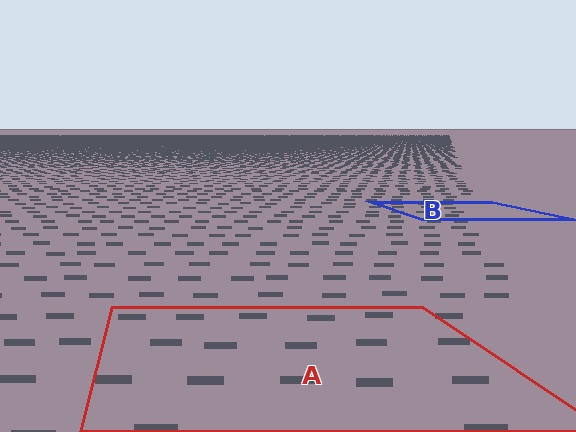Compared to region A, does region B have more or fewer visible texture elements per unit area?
Region B has more texture elements per unit area — they are packed more densely because it is farther away.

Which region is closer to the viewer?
Region A is closer. The texture elements there are larger and more spread out.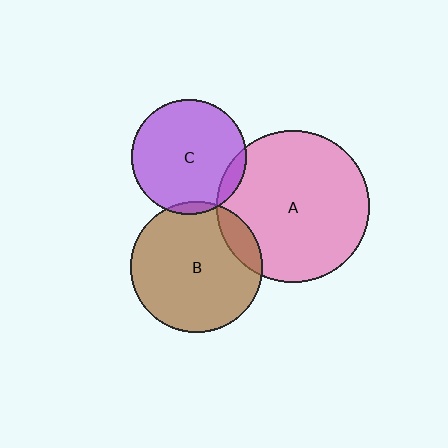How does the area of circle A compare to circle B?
Approximately 1.3 times.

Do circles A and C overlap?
Yes.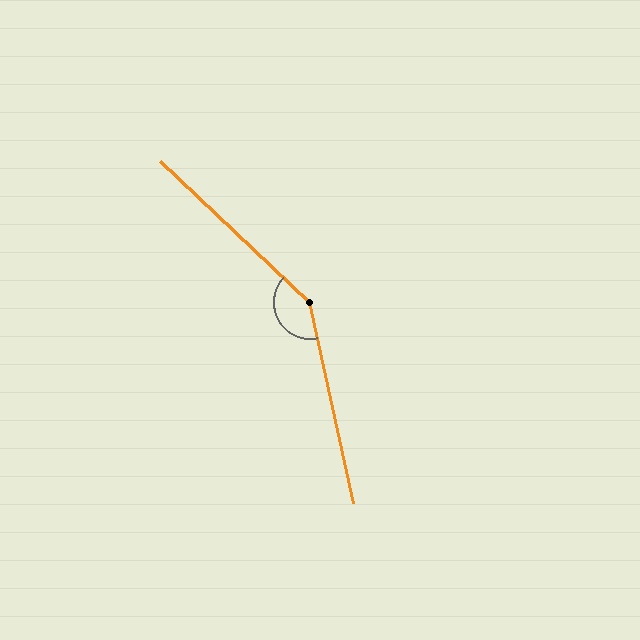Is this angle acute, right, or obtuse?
It is obtuse.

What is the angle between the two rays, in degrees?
Approximately 146 degrees.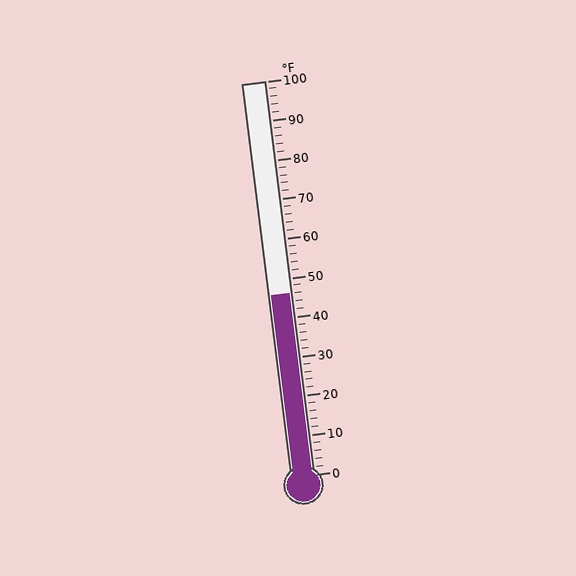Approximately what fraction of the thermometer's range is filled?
The thermometer is filled to approximately 45% of its range.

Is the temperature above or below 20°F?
The temperature is above 20°F.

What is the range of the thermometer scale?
The thermometer scale ranges from 0°F to 100°F.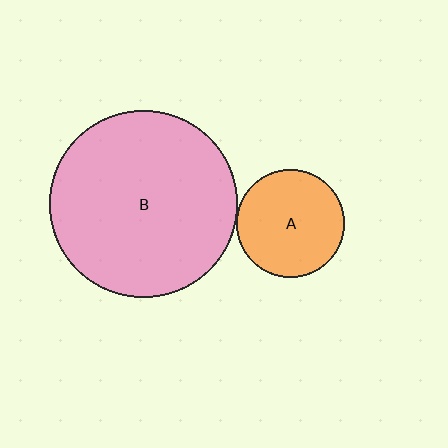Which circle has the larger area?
Circle B (pink).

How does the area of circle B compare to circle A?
Approximately 3.0 times.